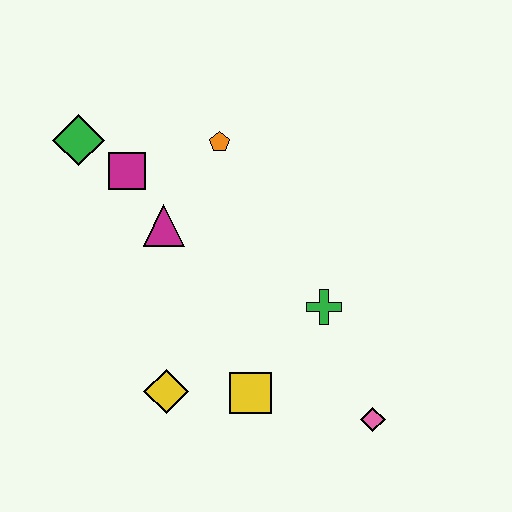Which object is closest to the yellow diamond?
The yellow square is closest to the yellow diamond.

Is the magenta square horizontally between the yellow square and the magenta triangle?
No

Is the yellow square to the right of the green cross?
No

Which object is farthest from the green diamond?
The pink diamond is farthest from the green diamond.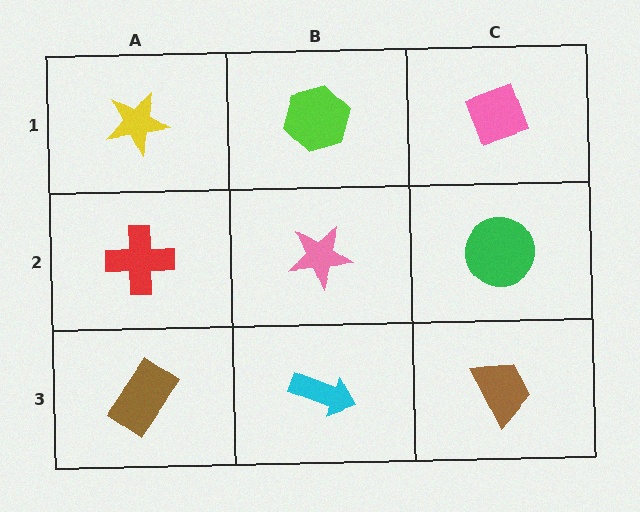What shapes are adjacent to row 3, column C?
A green circle (row 2, column C), a cyan arrow (row 3, column B).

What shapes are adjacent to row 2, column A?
A yellow star (row 1, column A), a brown rectangle (row 3, column A), a pink star (row 2, column B).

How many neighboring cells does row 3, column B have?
3.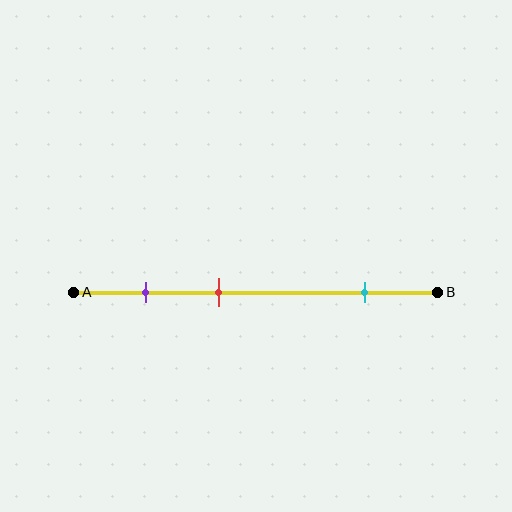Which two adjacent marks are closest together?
The purple and red marks are the closest adjacent pair.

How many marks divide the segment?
There are 3 marks dividing the segment.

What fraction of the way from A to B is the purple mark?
The purple mark is approximately 20% (0.2) of the way from A to B.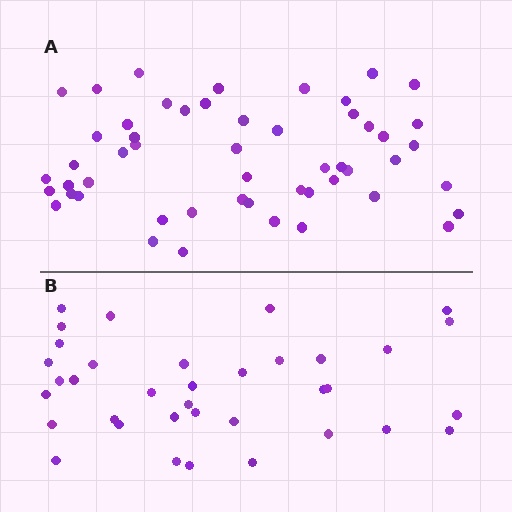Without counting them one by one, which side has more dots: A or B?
Region A (the top region) has more dots.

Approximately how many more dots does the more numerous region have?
Region A has approximately 15 more dots than region B.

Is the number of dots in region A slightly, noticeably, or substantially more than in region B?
Region A has noticeably more, but not dramatically so. The ratio is roughly 1.4 to 1.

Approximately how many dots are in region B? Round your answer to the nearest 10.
About 40 dots. (The exact count is 36, which rounds to 40.)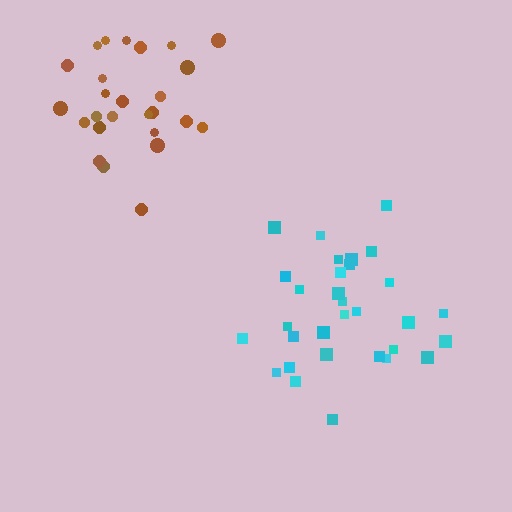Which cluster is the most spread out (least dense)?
Cyan.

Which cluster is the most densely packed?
Brown.